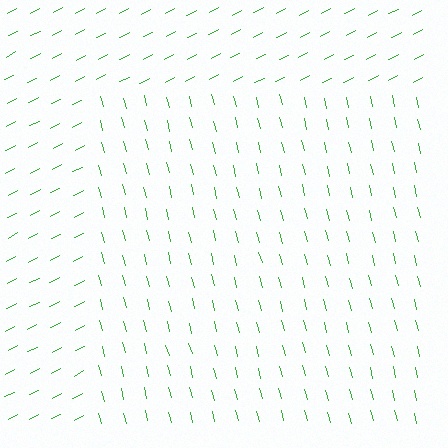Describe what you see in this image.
The image is filled with small green line segments. A rectangle region in the image has lines oriented differently from the surrounding lines, creating a visible texture boundary.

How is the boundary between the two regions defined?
The boundary is defined purely by a change in line orientation (approximately 77 degrees difference). All lines are the same color and thickness.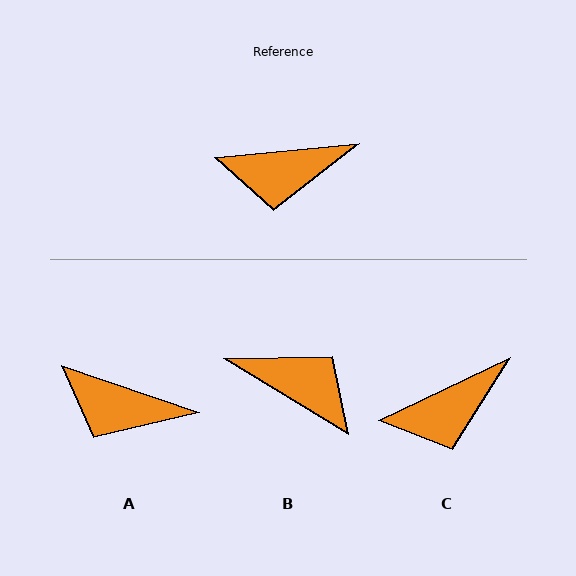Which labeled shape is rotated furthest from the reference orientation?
B, about 143 degrees away.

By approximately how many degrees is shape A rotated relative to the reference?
Approximately 24 degrees clockwise.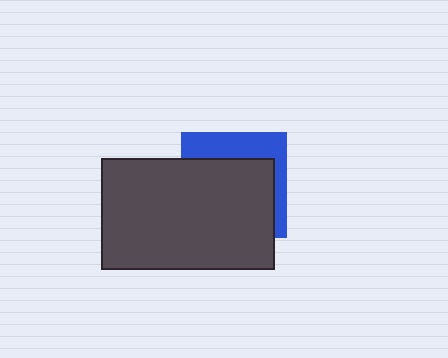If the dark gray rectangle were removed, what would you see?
You would see the complete blue square.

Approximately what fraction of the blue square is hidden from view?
Roughly 67% of the blue square is hidden behind the dark gray rectangle.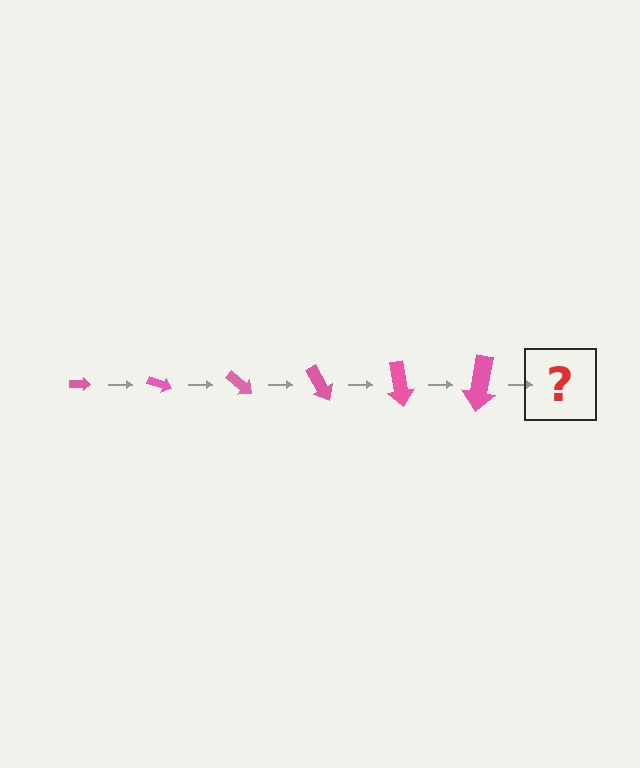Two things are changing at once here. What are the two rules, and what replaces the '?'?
The two rules are that the arrow grows larger each step and it rotates 20 degrees each step. The '?' should be an arrow, larger than the previous one and rotated 120 degrees from the start.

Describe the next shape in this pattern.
It should be an arrow, larger than the previous one and rotated 120 degrees from the start.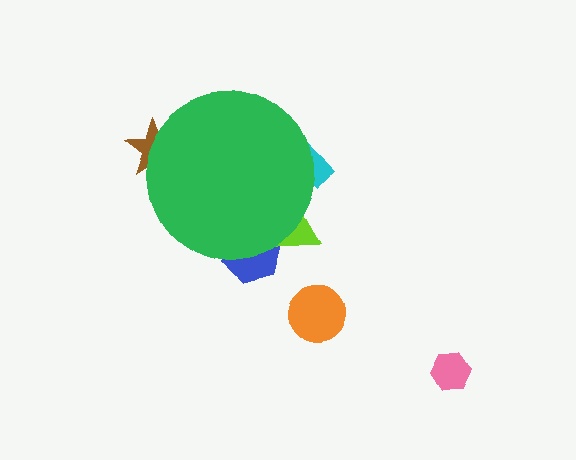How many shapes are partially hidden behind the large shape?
4 shapes are partially hidden.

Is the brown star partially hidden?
Yes, the brown star is partially hidden behind the green circle.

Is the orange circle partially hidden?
No, the orange circle is fully visible.